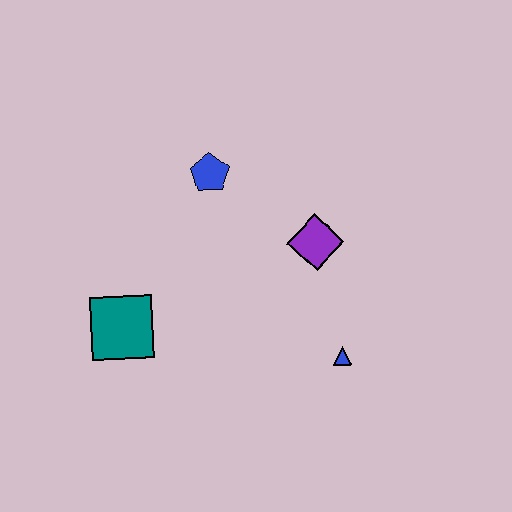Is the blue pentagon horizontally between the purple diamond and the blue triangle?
No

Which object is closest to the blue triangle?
The purple diamond is closest to the blue triangle.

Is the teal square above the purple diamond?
No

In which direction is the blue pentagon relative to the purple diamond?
The blue pentagon is to the left of the purple diamond.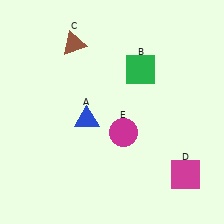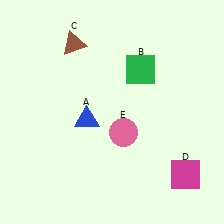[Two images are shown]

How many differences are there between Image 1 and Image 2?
There is 1 difference between the two images.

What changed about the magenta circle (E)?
In Image 1, E is magenta. In Image 2, it changed to pink.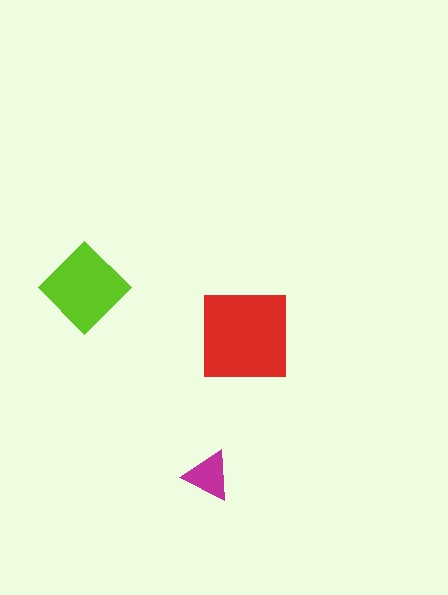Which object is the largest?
The red square.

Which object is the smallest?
The magenta triangle.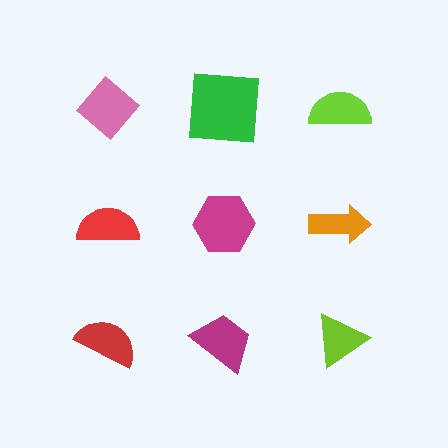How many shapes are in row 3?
3 shapes.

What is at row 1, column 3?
A lime semicircle.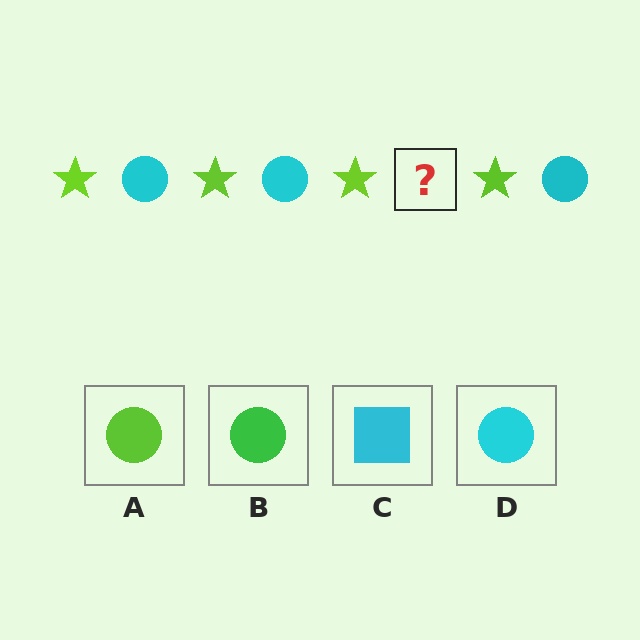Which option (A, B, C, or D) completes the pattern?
D.